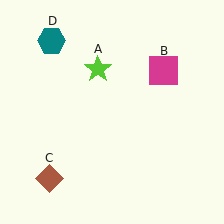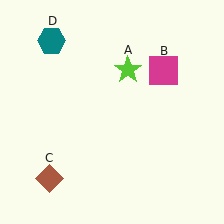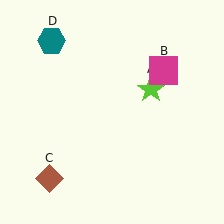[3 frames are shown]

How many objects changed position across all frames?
1 object changed position: lime star (object A).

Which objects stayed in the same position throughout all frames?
Magenta square (object B) and brown diamond (object C) and teal hexagon (object D) remained stationary.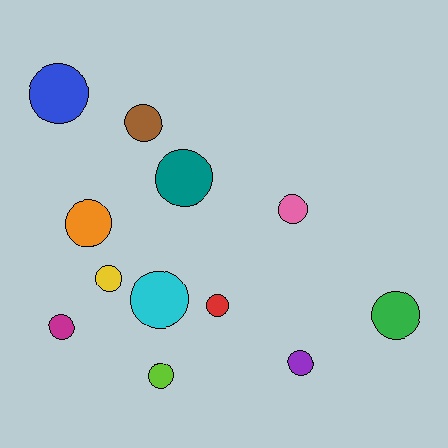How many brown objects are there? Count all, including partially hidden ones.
There is 1 brown object.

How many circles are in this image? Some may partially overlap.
There are 12 circles.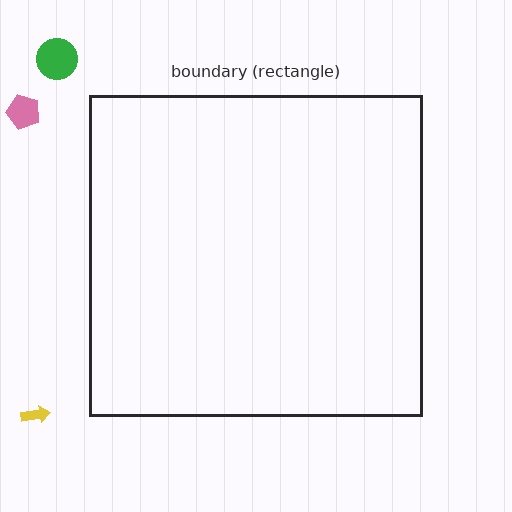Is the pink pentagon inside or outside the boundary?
Outside.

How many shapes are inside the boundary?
0 inside, 3 outside.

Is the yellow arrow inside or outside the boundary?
Outside.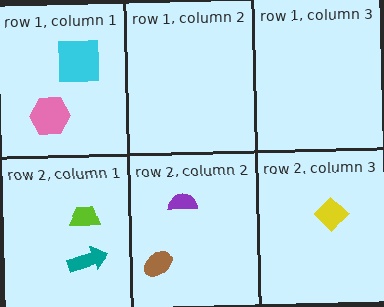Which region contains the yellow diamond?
The row 2, column 3 region.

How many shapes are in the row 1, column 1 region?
2.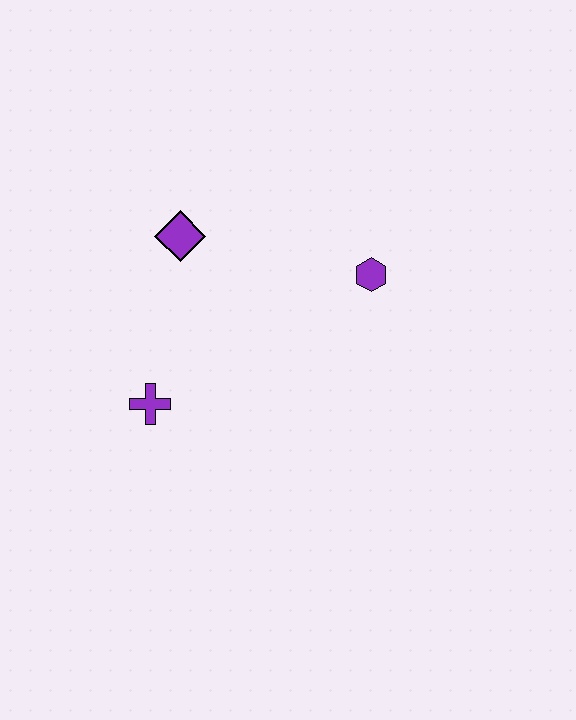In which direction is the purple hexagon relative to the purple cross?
The purple hexagon is to the right of the purple cross.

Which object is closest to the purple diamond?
The purple cross is closest to the purple diamond.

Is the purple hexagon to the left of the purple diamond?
No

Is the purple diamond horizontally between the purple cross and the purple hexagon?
Yes